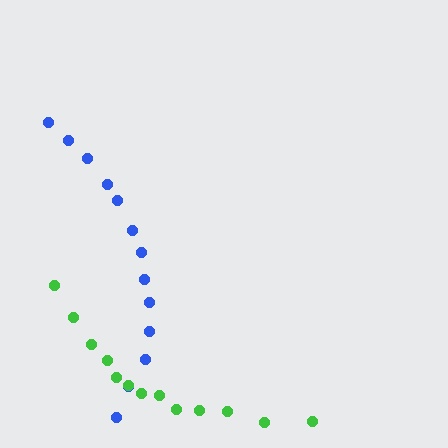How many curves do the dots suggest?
There are 2 distinct paths.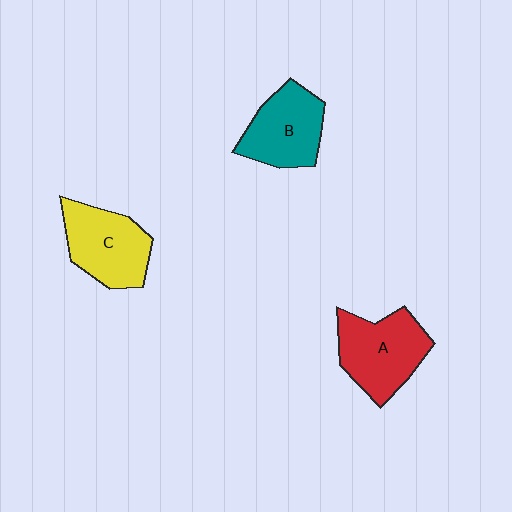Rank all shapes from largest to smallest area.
From largest to smallest: A (red), C (yellow), B (teal).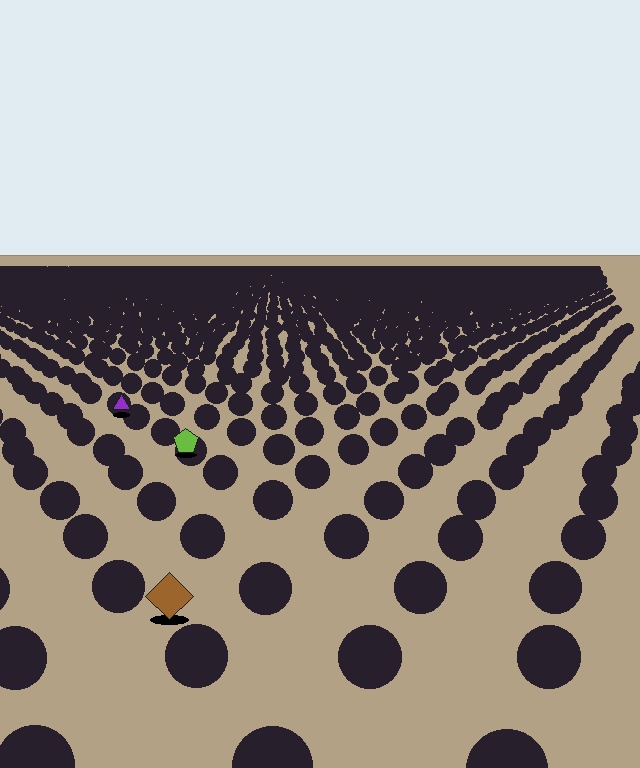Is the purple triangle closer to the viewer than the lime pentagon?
No. The lime pentagon is closer — you can tell from the texture gradient: the ground texture is coarser near it.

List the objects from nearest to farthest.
From nearest to farthest: the brown diamond, the lime pentagon, the purple triangle.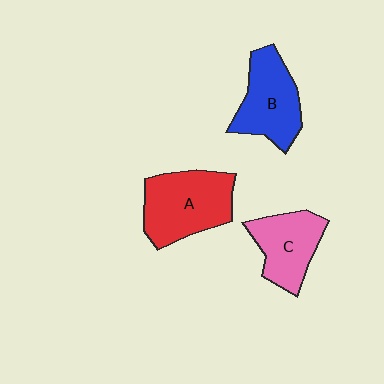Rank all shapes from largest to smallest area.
From largest to smallest: A (red), B (blue), C (pink).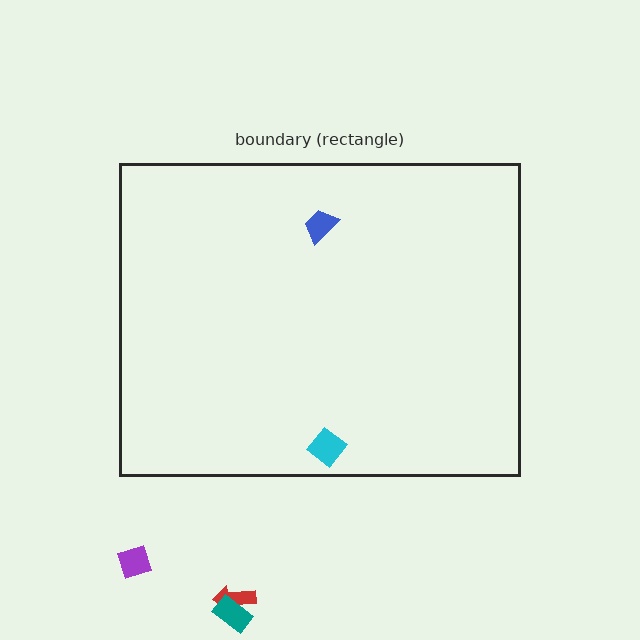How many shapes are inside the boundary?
2 inside, 3 outside.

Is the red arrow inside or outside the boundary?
Outside.